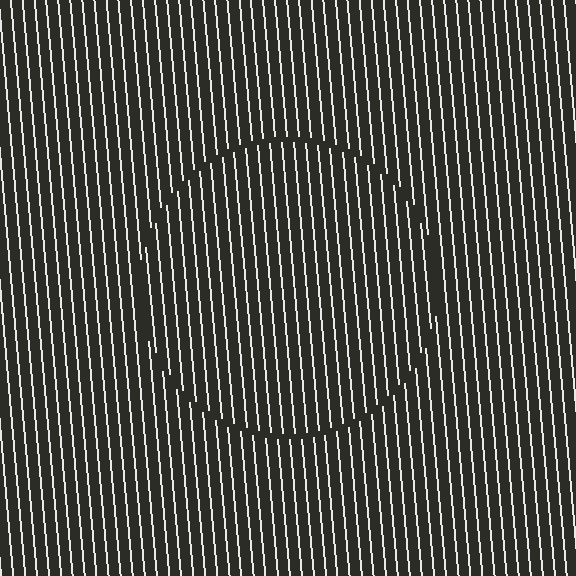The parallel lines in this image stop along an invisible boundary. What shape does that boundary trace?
An illusory circle. The interior of the shape contains the same grating, shifted by half a period — the contour is defined by the phase discontinuity where line-ends from the inner and outer gratings abut.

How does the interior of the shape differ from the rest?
The interior of the shape contains the same grating, shifted by half a period — the contour is defined by the phase discontinuity where line-ends from the inner and outer gratings abut.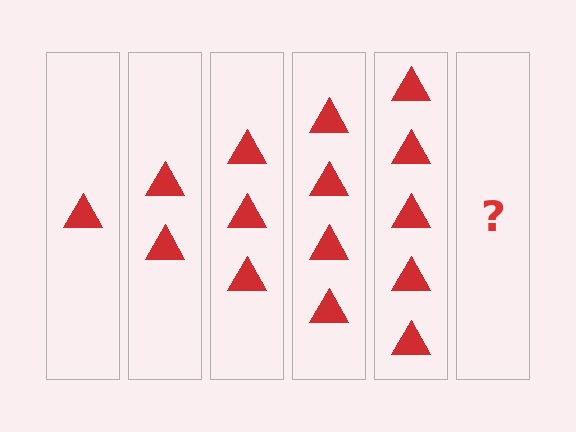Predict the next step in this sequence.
The next step is 6 triangles.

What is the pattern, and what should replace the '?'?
The pattern is that each step adds one more triangle. The '?' should be 6 triangles.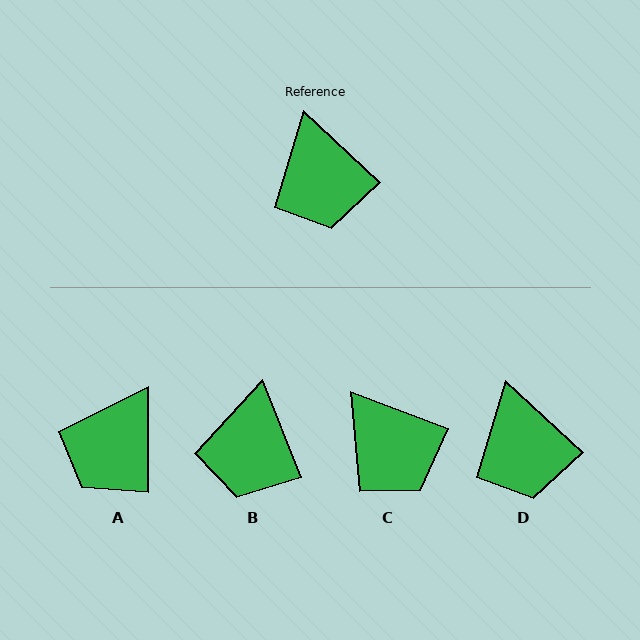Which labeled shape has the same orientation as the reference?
D.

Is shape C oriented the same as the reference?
No, it is off by about 22 degrees.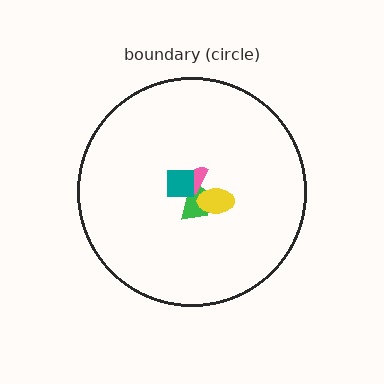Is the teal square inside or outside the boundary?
Inside.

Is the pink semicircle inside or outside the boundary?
Inside.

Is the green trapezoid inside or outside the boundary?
Inside.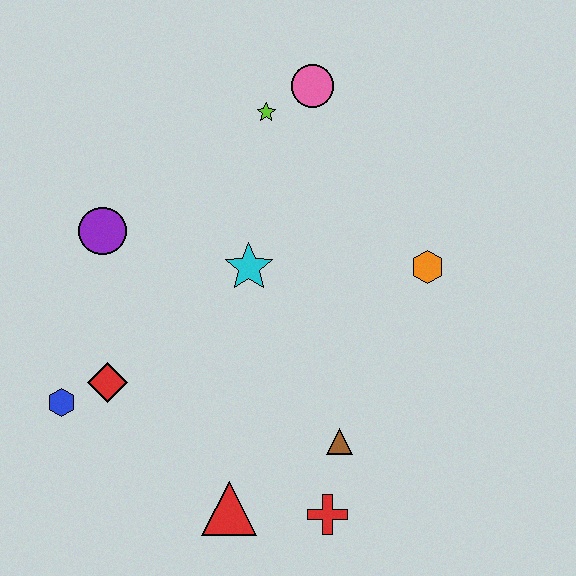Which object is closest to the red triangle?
The red cross is closest to the red triangle.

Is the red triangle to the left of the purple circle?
No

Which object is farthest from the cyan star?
The red cross is farthest from the cyan star.